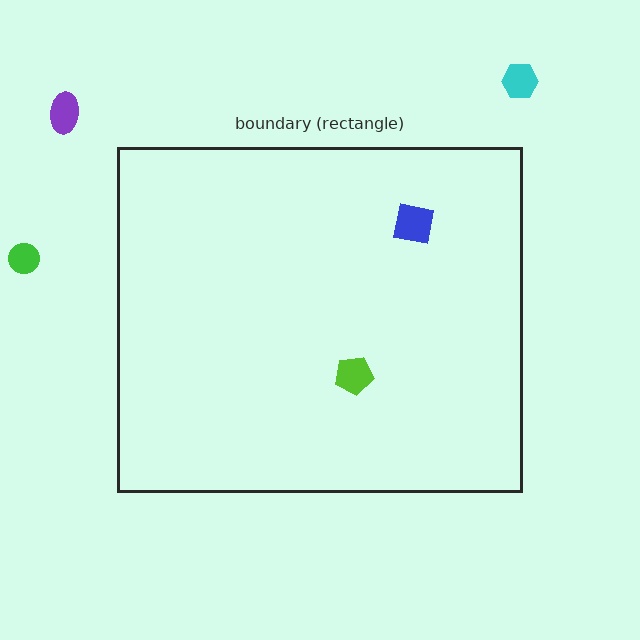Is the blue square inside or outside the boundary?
Inside.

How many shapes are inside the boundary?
2 inside, 3 outside.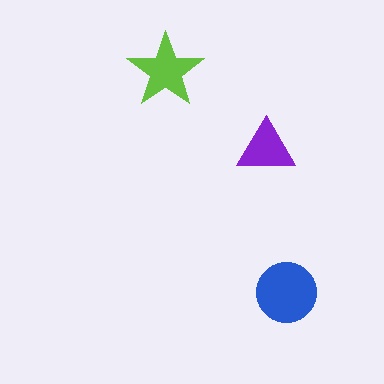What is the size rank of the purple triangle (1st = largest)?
3rd.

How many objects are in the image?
There are 3 objects in the image.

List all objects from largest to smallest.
The blue circle, the lime star, the purple triangle.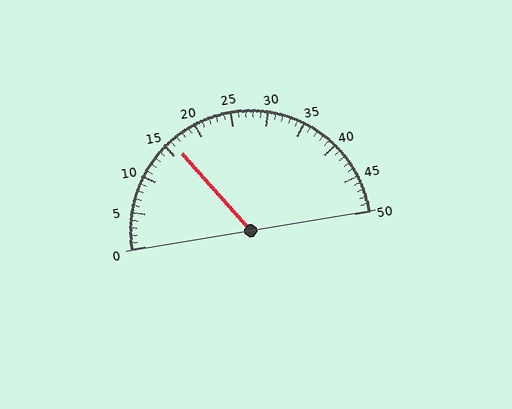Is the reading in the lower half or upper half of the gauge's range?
The reading is in the lower half of the range (0 to 50).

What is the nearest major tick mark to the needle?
The nearest major tick mark is 15.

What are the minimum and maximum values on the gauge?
The gauge ranges from 0 to 50.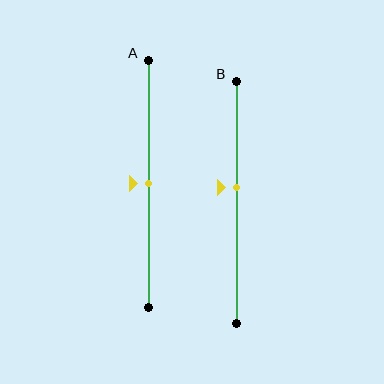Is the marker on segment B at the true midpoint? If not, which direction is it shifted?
No, the marker on segment B is shifted upward by about 6% of the segment length.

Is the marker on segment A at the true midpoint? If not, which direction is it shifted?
Yes, the marker on segment A is at the true midpoint.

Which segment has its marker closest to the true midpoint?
Segment A has its marker closest to the true midpoint.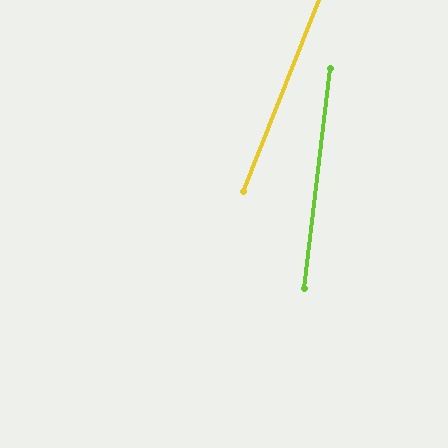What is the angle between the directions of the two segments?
Approximately 15 degrees.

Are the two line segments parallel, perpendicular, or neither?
Neither parallel nor perpendicular — they differ by about 15°.